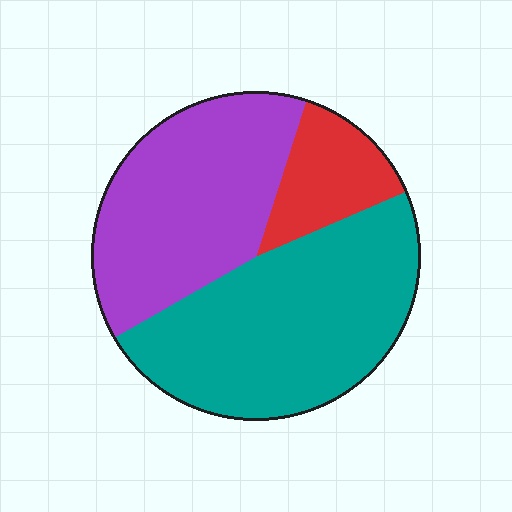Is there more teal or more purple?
Teal.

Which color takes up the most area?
Teal, at roughly 50%.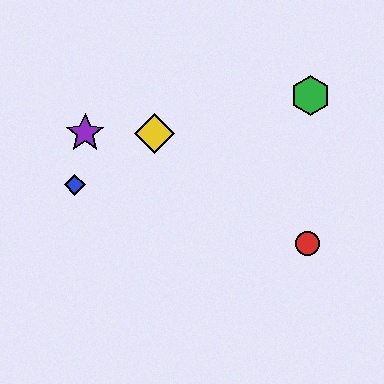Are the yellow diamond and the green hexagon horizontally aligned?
No, the yellow diamond is at y≈133 and the green hexagon is at y≈96.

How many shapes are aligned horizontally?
2 shapes (the yellow diamond, the purple star) are aligned horizontally.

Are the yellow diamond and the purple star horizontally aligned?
Yes, both are at y≈133.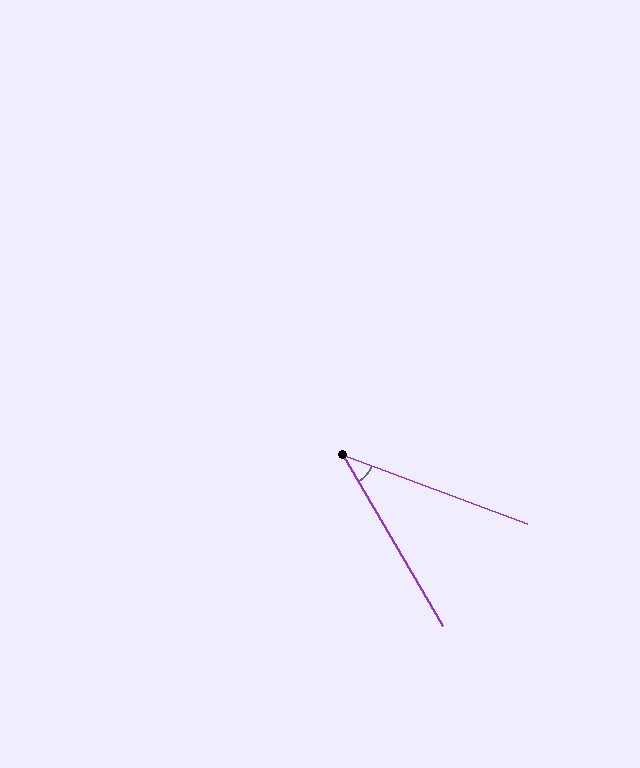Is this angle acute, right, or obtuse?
It is acute.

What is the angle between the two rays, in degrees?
Approximately 39 degrees.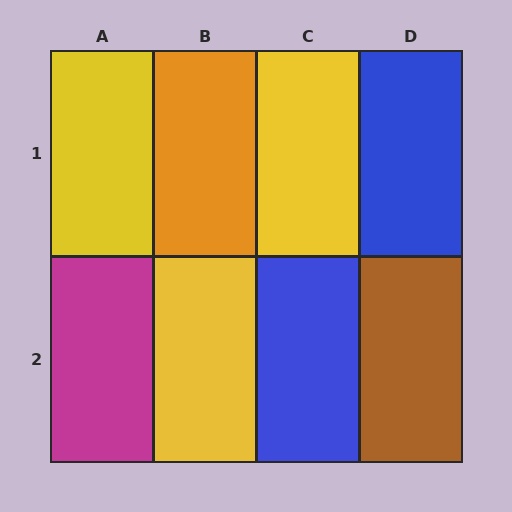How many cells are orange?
1 cell is orange.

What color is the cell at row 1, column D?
Blue.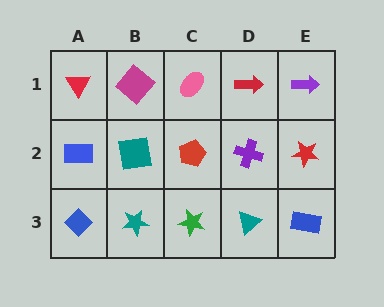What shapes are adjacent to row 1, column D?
A purple cross (row 2, column D), a pink ellipse (row 1, column C), a purple arrow (row 1, column E).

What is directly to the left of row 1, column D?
A pink ellipse.